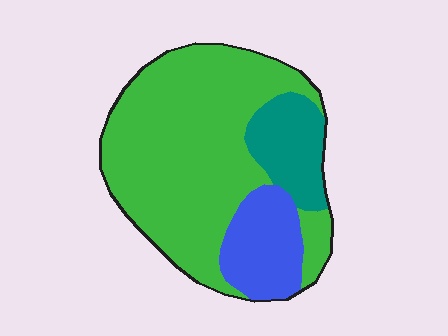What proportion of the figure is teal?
Teal takes up less than a quarter of the figure.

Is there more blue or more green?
Green.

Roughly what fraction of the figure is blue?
Blue takes up less than a sixth of the figure.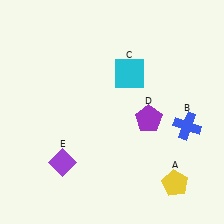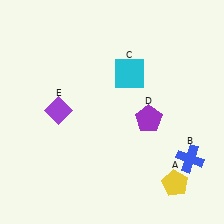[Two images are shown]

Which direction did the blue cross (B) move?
The blue cross (B) moved down.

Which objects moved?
The objects that moved are: the blue cross (B), the purple diamond (E).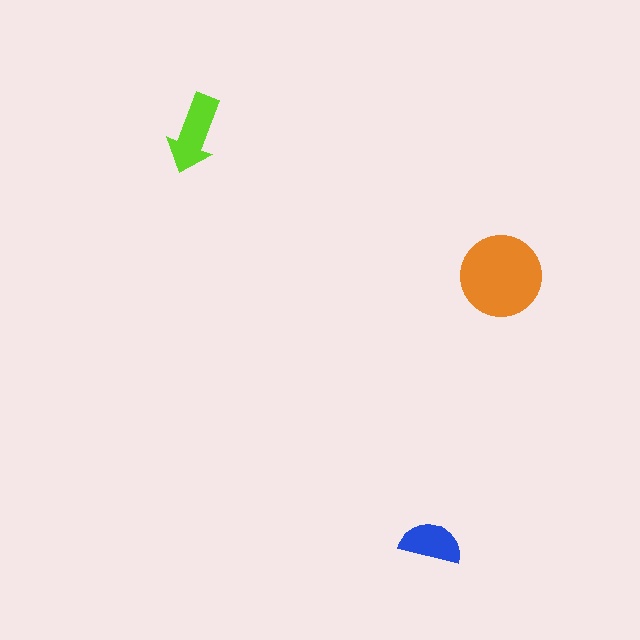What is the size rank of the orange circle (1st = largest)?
1st.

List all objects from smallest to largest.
The blue semicircle, the lime arrow, the orange circle.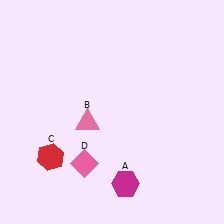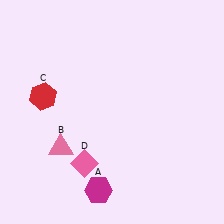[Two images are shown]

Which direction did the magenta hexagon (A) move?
The magenta hexagon (A) moved left.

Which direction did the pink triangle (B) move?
The pink triangle (B) moved left.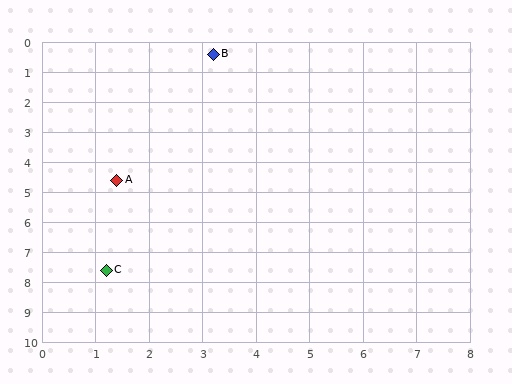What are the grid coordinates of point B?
Point B is at approximately (3.2, 0.4).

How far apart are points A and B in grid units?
Points A and B are about 4.6 grid units apart.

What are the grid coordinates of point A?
Point A is at approximately (1.4, 4.6).